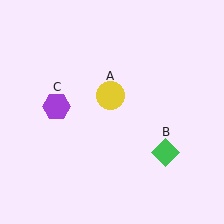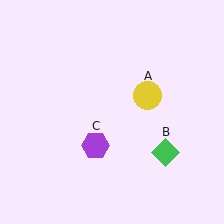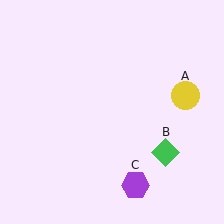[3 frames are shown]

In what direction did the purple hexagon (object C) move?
The purple hexagon (object C) moved down and to the right.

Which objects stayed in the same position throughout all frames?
Green diamond (object B) remained stationary.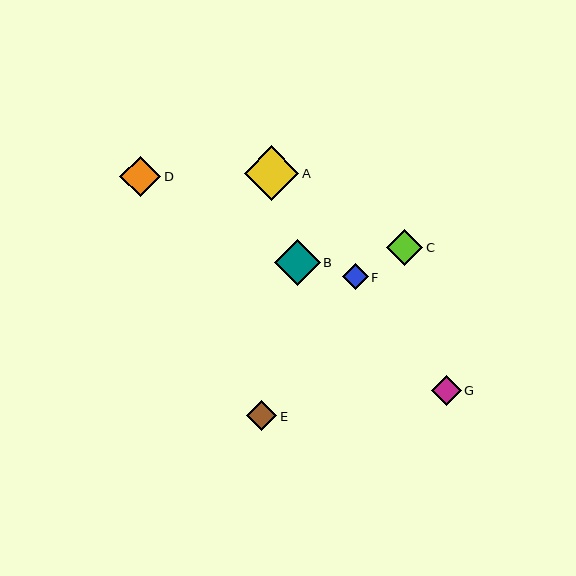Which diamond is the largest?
Diamond A is the largest with a size of approximately 55 pixels.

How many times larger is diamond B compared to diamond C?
Diamond B is approximately 1.3 times the size of diamond C.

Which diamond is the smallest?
Diamond F is the smallest with a size of approximately 26 pixels.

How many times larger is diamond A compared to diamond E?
Diamond A is approximately 1.8 times the size of diamond E.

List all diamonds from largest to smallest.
From largest to smallest: A, B, D, C, E, G, F.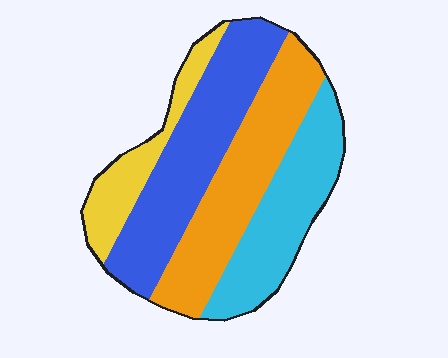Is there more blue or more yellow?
Blue.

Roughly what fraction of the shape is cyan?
Cyan covers roughly 25% of the shape.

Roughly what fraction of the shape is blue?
Blue takes up about one third (1/3) of the shape.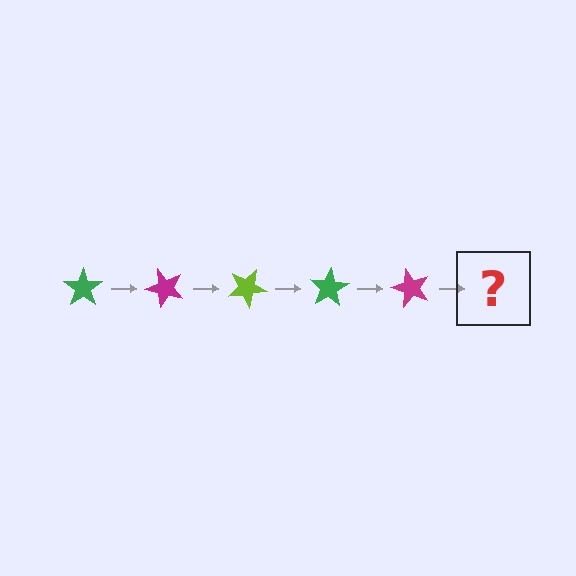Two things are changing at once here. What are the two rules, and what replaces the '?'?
The two rules are that it rotates 50 degrees each step and the color cycles through green, magenta, and lime. The '?' should be a lime star, rotated 250 degrees from the start.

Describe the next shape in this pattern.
It should be a lime star, rotated 250 degrees from the start.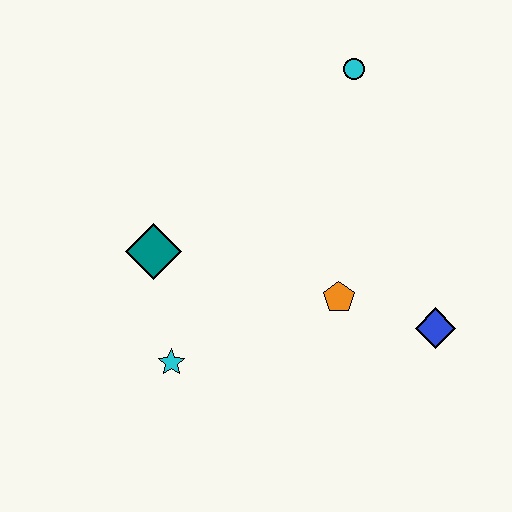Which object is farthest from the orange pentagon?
The cyan circle is farthest from the orange pentagon.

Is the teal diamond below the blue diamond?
No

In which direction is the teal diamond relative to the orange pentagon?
The teal diamond is to the left of the orange pentagon.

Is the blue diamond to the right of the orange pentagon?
Yes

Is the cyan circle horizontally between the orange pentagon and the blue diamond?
Yes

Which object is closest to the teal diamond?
The cyan star is closest to the teal diamond.